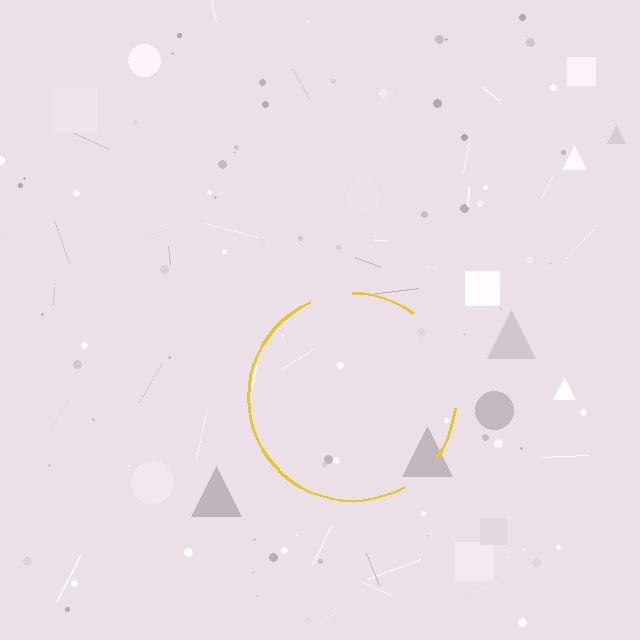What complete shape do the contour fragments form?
The contour fragments form a circle.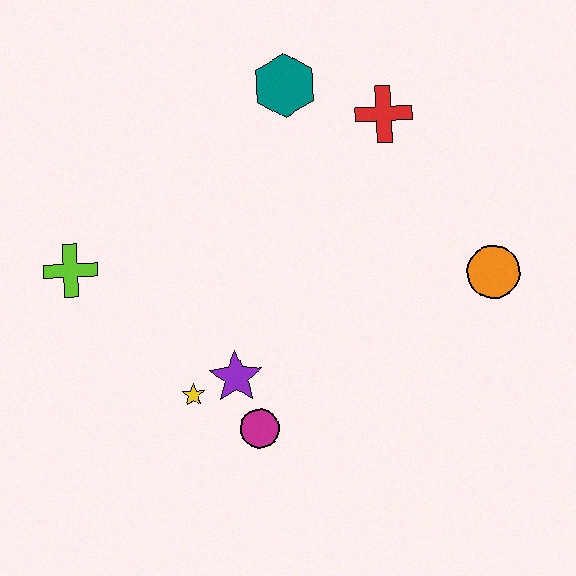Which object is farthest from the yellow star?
The red cross is farthest from the yellow star.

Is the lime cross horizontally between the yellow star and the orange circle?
No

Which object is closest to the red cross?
The teal hexagon is closest to the red cross.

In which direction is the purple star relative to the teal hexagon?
The purple star is below the teal hexagon.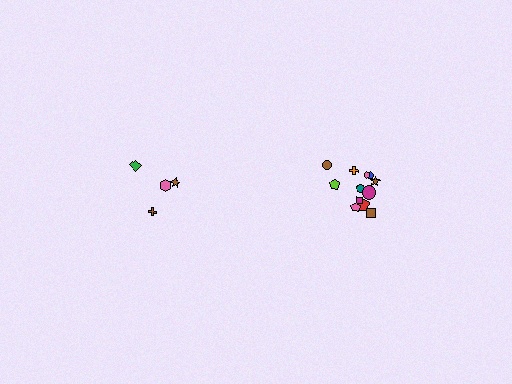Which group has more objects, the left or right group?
The right group.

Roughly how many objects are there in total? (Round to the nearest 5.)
Roughly 15 objects in total.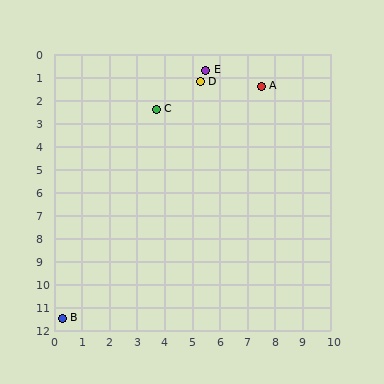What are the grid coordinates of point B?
Point B is at approximately (0.3, 11.5).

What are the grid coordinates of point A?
Point A is at approximately (7.5, 1.4).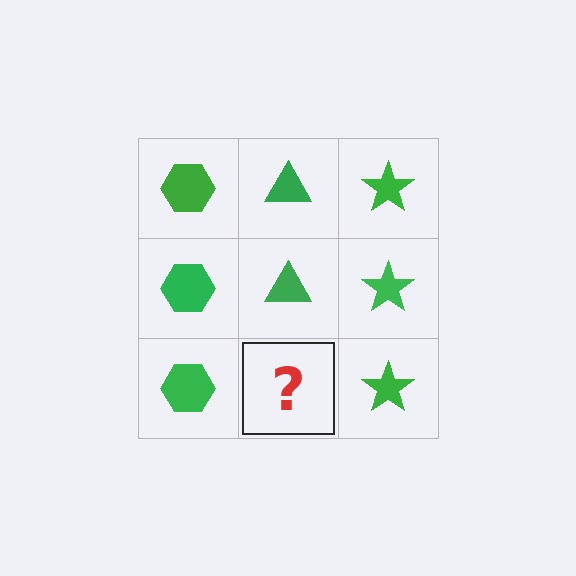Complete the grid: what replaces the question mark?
The question mark should be replaced with a green triangle.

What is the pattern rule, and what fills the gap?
The rule is that each column has a consistent shape. The gap should be filled with a green triangle.